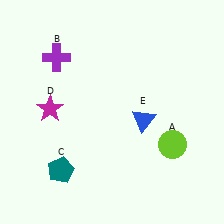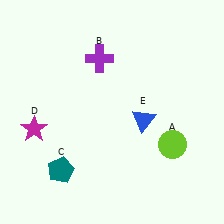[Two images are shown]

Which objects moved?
The objects that moved are: the purple cross (B), the magenta star (D).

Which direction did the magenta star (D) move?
The magenta star (D) moved down.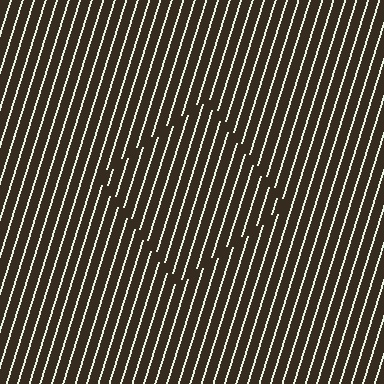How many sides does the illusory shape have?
4 sides — the line-ends trace a square.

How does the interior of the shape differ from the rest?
The interior of the shape contains the same grating, shifted by half a period — the contour is defined by the phase discontinuity where line-ends from the inner and outer gratings abut.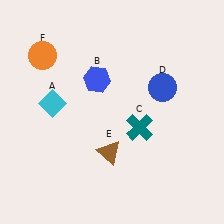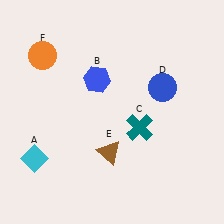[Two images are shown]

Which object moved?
The cyan diamond (A) moved down.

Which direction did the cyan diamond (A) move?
The cyan diamond (A) moved down.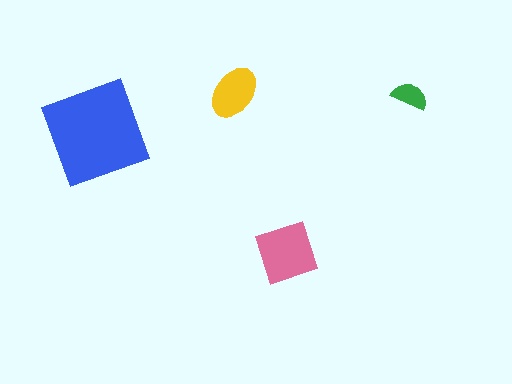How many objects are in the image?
There are 4 objects in the image.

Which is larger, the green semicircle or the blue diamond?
The blue diamond.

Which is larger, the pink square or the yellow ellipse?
The pink square.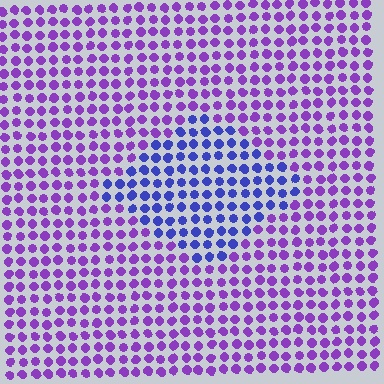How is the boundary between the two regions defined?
The boundary is defined purely by a slight shift in hue (about 40 degrees). Spacing, size, and orientation are identical on both sides.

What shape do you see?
I see a diamond.